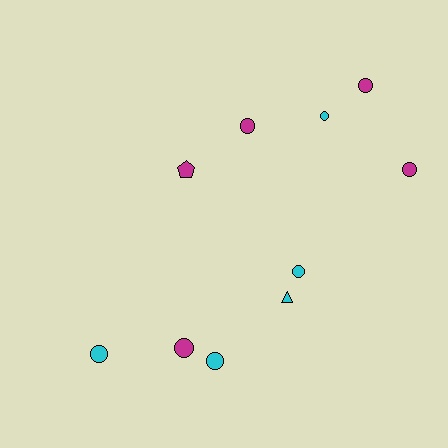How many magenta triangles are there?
There are no magenta triangles.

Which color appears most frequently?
Cyan, with 5 objects.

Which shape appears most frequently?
Circle, with 8 objects.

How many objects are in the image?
There are 10 objects.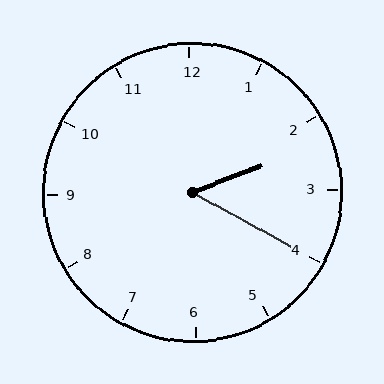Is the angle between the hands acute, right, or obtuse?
It is acute.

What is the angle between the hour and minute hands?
Approximately 50 degrees.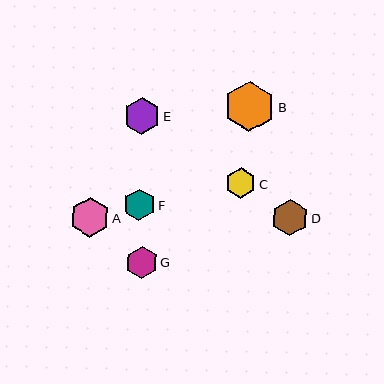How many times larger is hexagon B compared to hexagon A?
Hexagon B is approximately 1.3 times the size of hexagon A.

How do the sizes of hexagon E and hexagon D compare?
Hexagon E and hexagon D are approximately the same size.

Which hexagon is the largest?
Hexagon B is the largest with a size of approximately 50 pixels.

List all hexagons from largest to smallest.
From largest to smallest: B, A, E, D, G, F, C.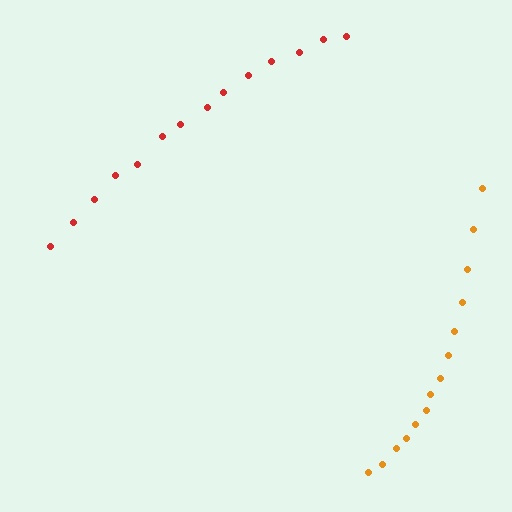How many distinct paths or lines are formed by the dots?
There are 2 distinct paths.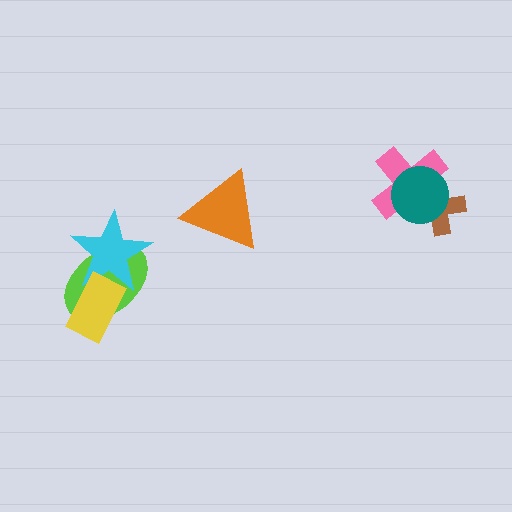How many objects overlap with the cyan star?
2 objects overlap with the cyan star.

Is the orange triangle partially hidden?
No, no other shape covers it.